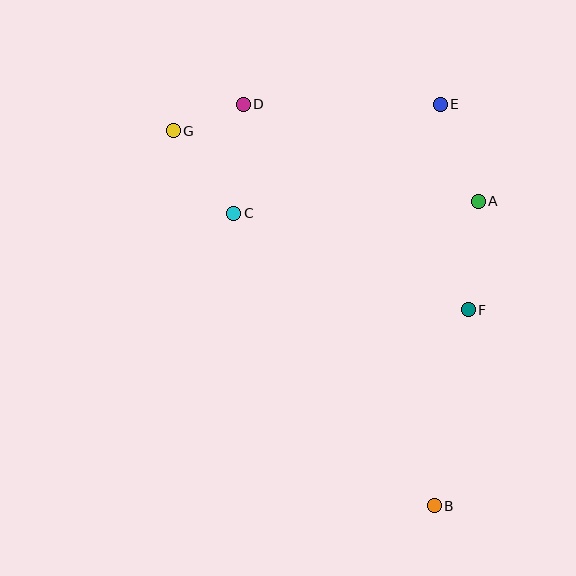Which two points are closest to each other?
Points D and G are closest to each other.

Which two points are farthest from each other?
Points B and G are farthest from each other.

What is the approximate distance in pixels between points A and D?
The distance between A and D is approximately 254 pixels.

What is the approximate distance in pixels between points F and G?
The distance between F and G is approximately 345 pixels.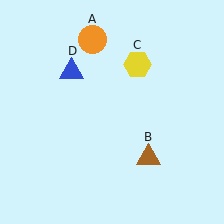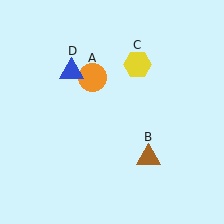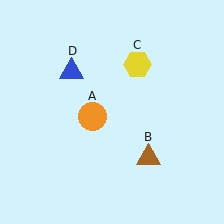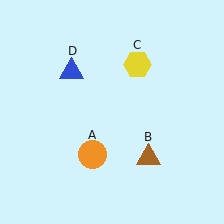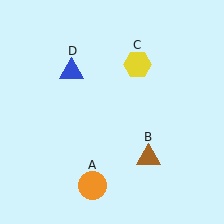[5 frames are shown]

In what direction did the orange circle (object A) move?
The orange circle (object A) moved down.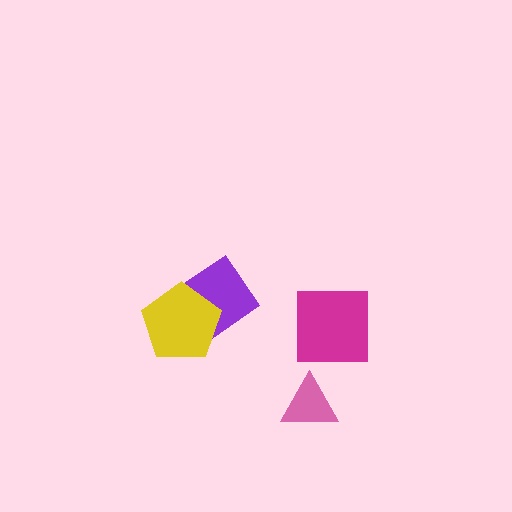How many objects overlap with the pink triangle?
0 objects overlap with the pink triangle.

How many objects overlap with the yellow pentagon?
1 object overlaps with the yellow pentagon.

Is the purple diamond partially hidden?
Yes, it is partially covered by another shape.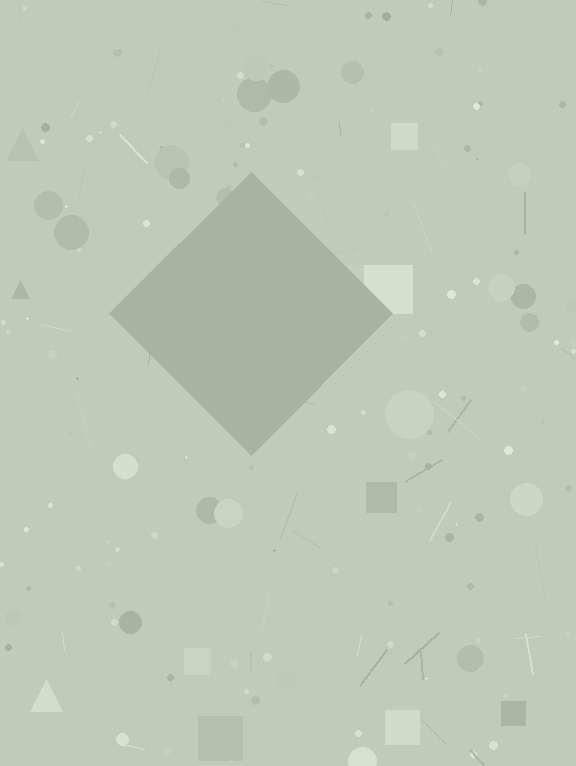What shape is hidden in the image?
A diamond is hidden in the image.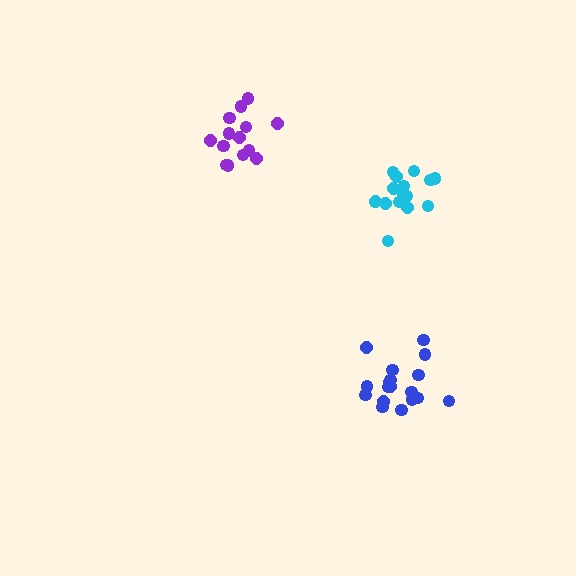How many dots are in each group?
Group 1: 18 dots, Group 2: 14 dots, Group 3: 17 dots (49 total).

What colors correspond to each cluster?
The clusters are colored: blue, purple, cyan.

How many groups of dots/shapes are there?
There are 3 groups.